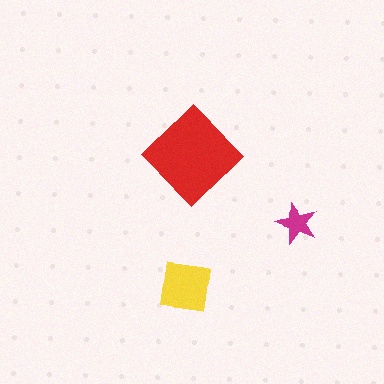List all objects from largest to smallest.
The red diamond, the yellow square, the magenta star.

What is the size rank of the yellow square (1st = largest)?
2nd.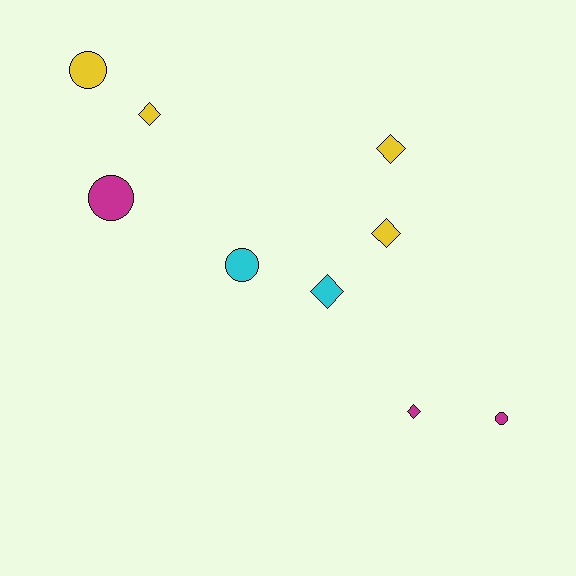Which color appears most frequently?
Yellow, with 4 objects.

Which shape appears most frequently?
Diamond, with 5 objects.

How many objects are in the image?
There are 9 objects.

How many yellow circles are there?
There is 1 yellow circle.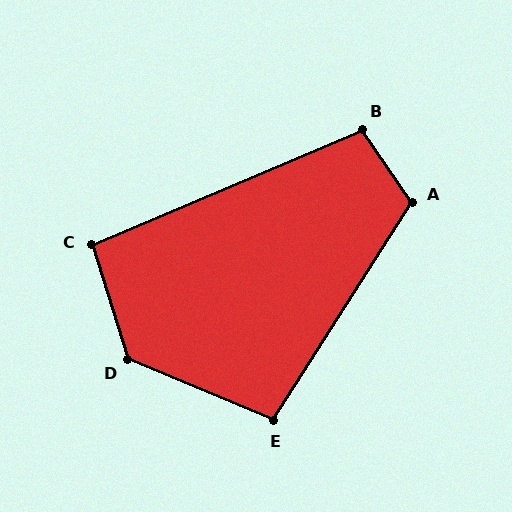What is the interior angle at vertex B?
Approximately 101 degrees (obtuse).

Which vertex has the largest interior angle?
D, at approximately 130 degrees.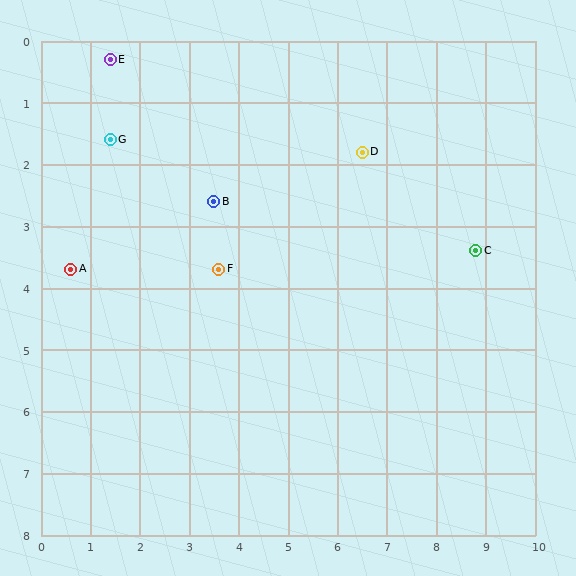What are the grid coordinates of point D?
Point D is at approximately (6.5, 1.8).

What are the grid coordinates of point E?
Point E is at approximately (1.4, 0.3).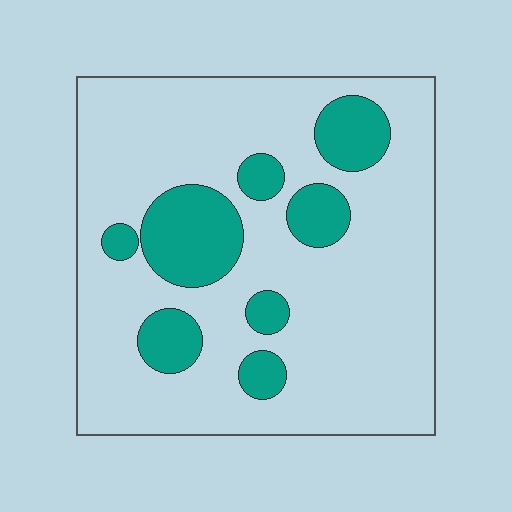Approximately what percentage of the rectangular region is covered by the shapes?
Approximately 20%.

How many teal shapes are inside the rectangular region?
8.